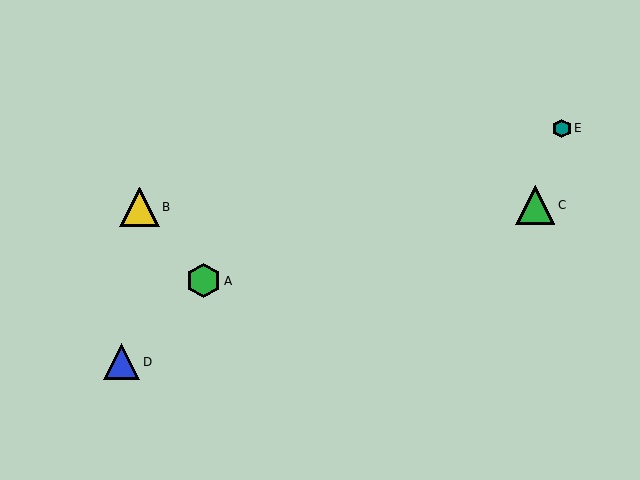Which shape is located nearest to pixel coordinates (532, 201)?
The green triangle (labeled C) at (535, 205) is nearest to that location.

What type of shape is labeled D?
Shape D is a blue triangle.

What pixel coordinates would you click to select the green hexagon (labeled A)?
Click at (204, 281) to select the green hexagon A.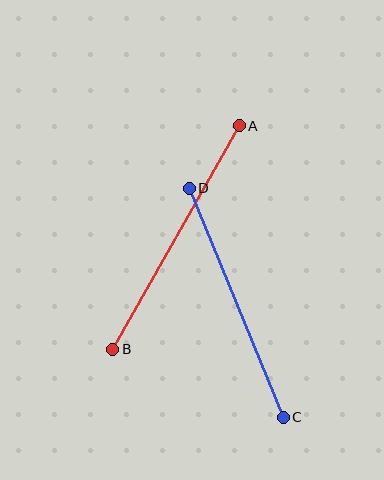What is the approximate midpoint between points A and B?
The midpoint is at approximately (176, 237) pixels.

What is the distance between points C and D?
The distance is approximately 248 pixels.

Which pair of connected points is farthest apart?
Points A and B are farthest apart.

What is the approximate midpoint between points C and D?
The midpoint is at approximately (236, 303) pixels.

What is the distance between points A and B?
The distance is approximately 256 pixels.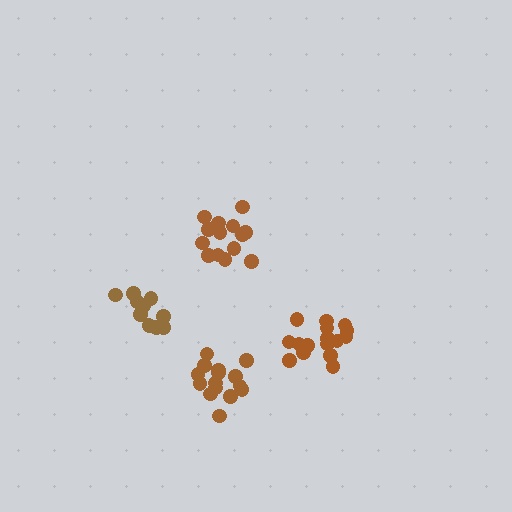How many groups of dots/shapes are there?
There are 4 groups.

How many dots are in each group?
Group 1: 16 dots, Group 2: 15 dots, Group 3: 10 dots, Group 4: 14 dots (55 total).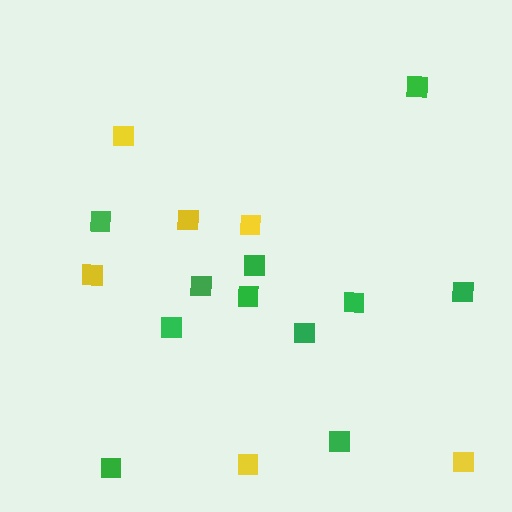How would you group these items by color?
There are 2 groups: one group of yellow squares (6) and one group of green squares (11).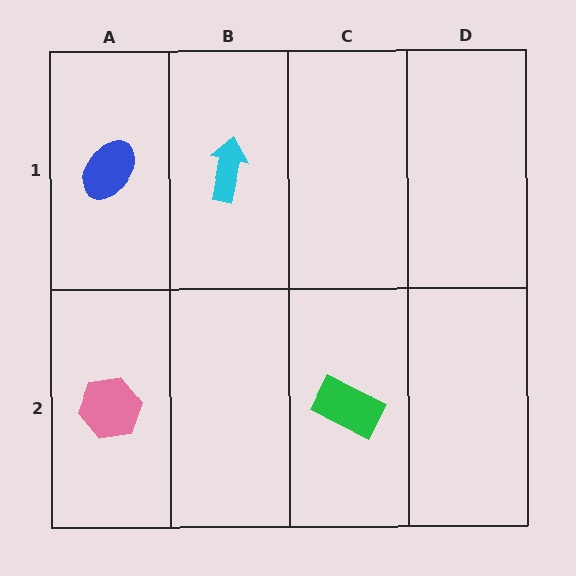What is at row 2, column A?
A pink hexagon.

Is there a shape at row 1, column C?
No, that cell is empty.